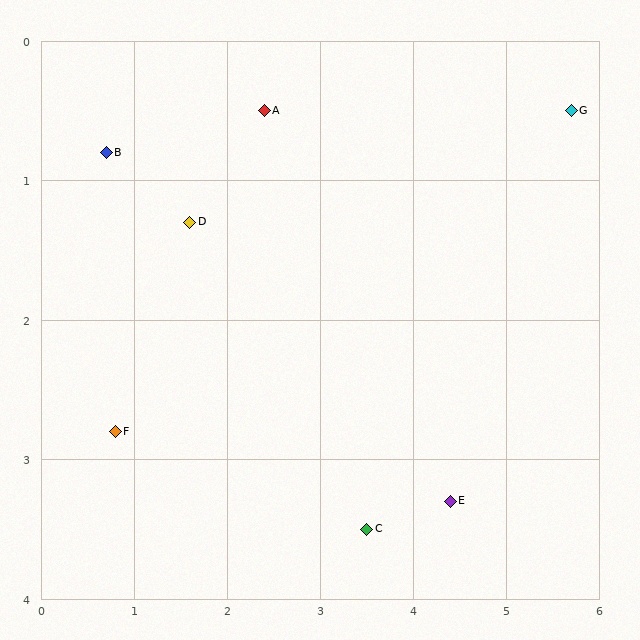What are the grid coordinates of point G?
Point G is at approximately (5.7, 0.5).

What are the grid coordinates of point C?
Point C is at approximately (3.5, 3.5).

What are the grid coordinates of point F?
Point F is at approximately (0.8, 2.8).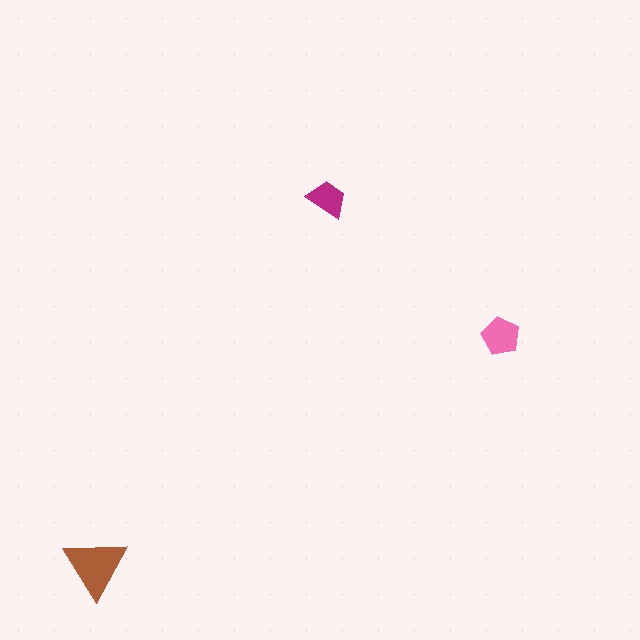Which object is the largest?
The brown triangle.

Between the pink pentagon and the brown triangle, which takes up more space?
The brown triangle.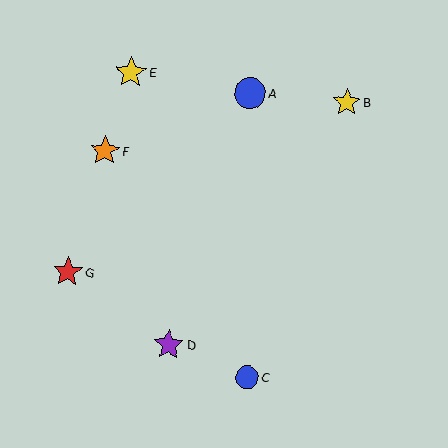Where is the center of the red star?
The center of the red star is at (68, 272).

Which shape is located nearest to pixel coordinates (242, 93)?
The blue circle (labeled A) at (250, 93) is nearest to that location.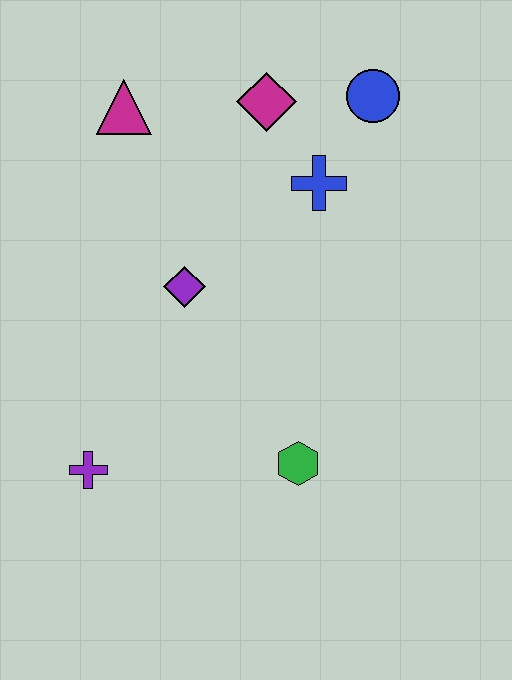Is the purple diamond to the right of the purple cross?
Yes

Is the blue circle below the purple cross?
No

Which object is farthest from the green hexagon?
The magenta triangle is farthest from the green hexagon.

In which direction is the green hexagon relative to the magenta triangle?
The green hexagon is below the magenta triangle.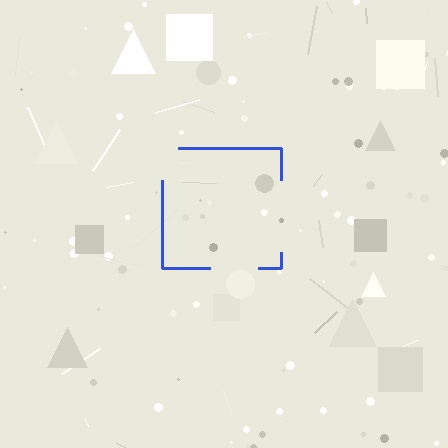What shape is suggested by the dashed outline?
The dashed outline suggests a square.